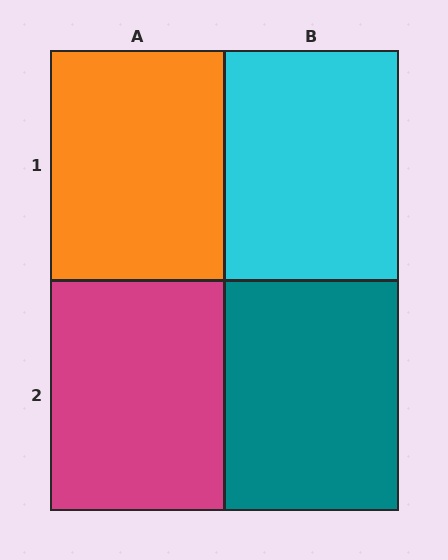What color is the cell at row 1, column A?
Orange.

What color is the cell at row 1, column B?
Cyan.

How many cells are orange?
1 cell is orange.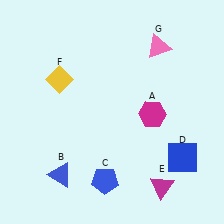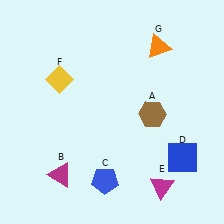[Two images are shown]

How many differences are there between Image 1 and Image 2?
There are 3 differences between the two images.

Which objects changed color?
A changed from magenta to brown. B changed from blue to magenta. G changed from pink to orange.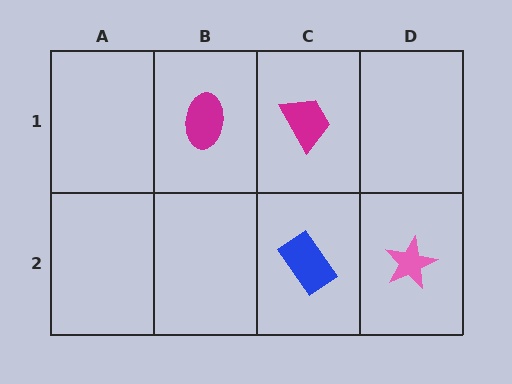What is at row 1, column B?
A magenta ellipse.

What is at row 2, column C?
A blue rectangle.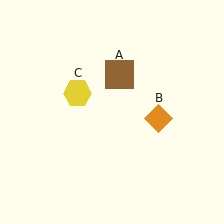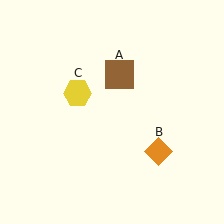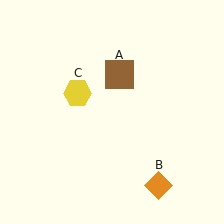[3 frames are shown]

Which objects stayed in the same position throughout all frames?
Brown square (object A) and yellow hexagon (object C) remained stationary.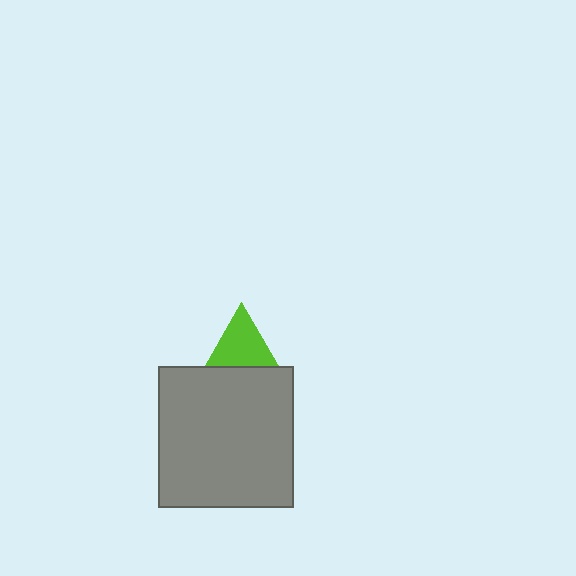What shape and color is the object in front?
The object in front is a gray rectangle.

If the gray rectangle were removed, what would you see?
You would see the complete lime triangle.